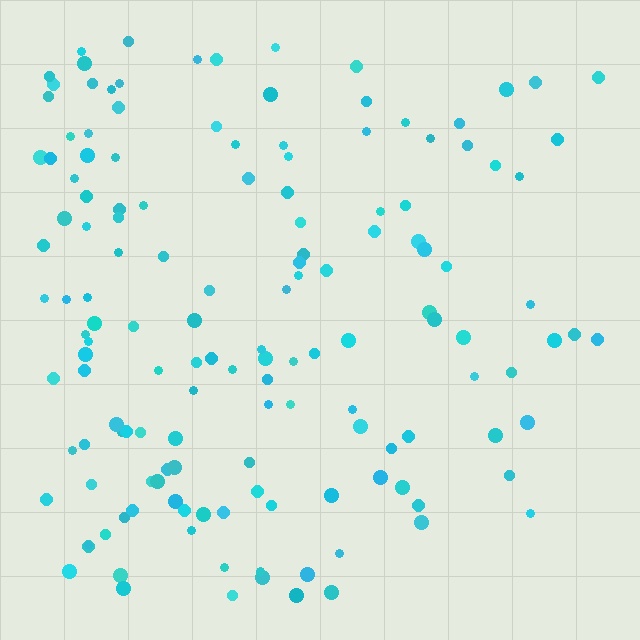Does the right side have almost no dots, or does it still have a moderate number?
Still a moderate number, just noticeably fewer than the left.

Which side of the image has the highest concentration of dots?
The left.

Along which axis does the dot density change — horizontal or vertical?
Horizontal.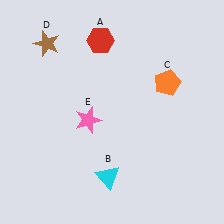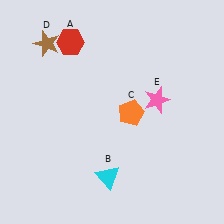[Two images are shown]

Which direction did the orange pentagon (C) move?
The orange pentagon (C) moved left.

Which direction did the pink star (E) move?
The pink star (E) moved right.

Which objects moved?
The objects that moved are: the red hexagon (A), the orange pentagon (C), the pink star (E).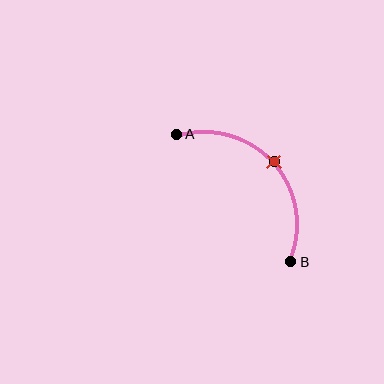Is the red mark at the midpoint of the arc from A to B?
Yes. The red mark lies on the arc at equal arc-length from both A and B — it is the arc midpoint.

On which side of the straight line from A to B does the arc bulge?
The arc bulges above and to the right of the straight line connecting A and B.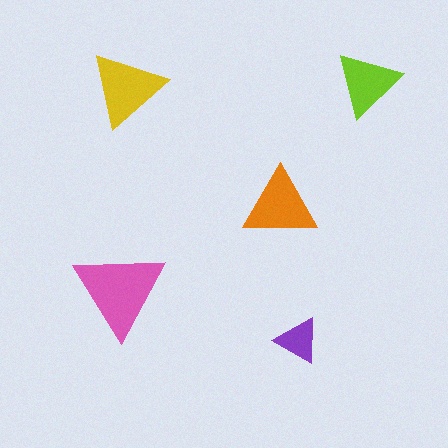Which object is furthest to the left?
The pink triangle is leftmost.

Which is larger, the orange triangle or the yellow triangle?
The yellow one.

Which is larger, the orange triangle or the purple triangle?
The orange one.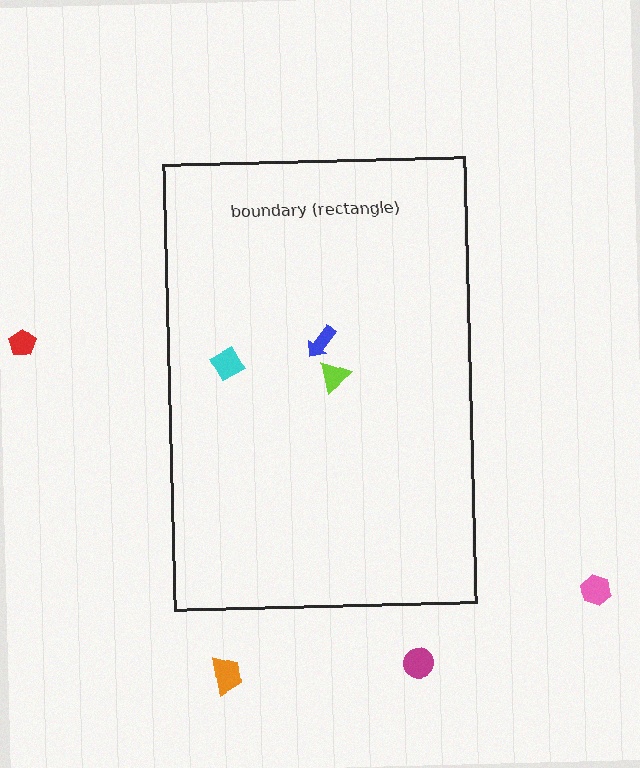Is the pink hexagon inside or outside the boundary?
Outside.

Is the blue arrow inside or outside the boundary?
Inside.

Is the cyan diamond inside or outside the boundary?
Inside.